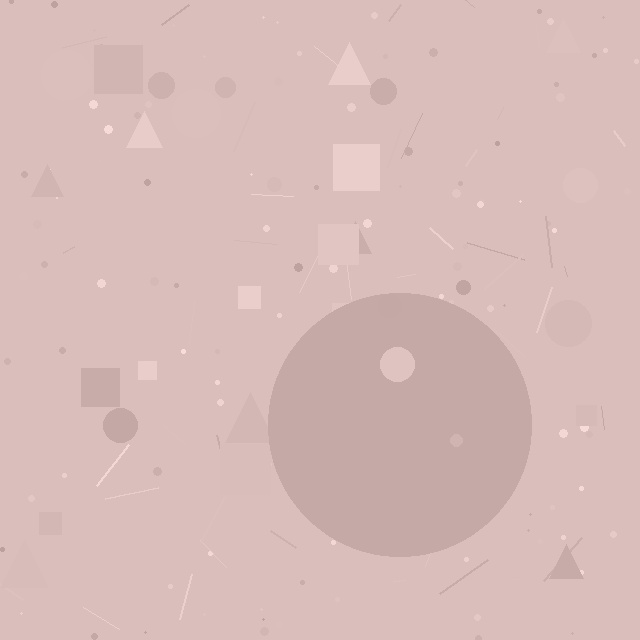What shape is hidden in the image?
A circle is hidden in the image.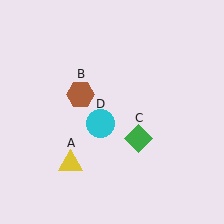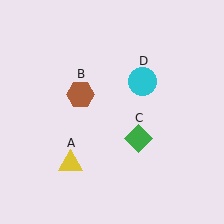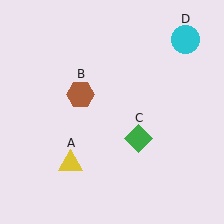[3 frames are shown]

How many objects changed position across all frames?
1 object changed position: cyan circle (object D).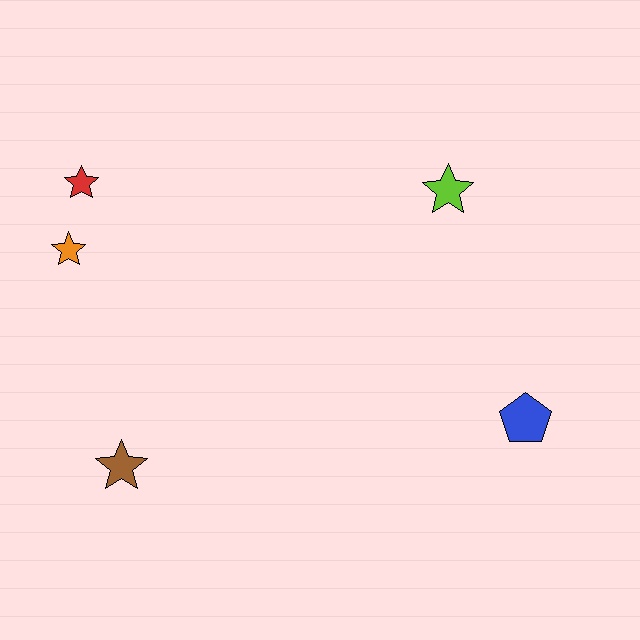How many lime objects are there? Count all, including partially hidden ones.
There is 1 lime object.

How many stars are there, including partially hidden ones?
There are 4 stars.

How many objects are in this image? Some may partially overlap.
There are 5 objects.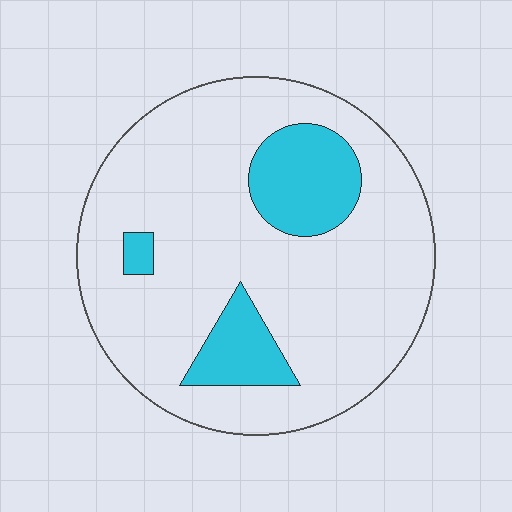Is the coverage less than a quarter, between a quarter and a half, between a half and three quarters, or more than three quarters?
Less than a quarter.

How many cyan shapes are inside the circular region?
3.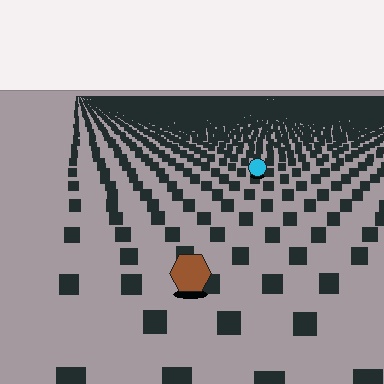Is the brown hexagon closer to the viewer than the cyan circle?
Yes. The brown hexagon is closer — you can tell from the texture gradient: the ground texture is coarser near it.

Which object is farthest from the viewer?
The cyan circle is farthest from the viewer. It appears smaller and the ground texture around it is denser.